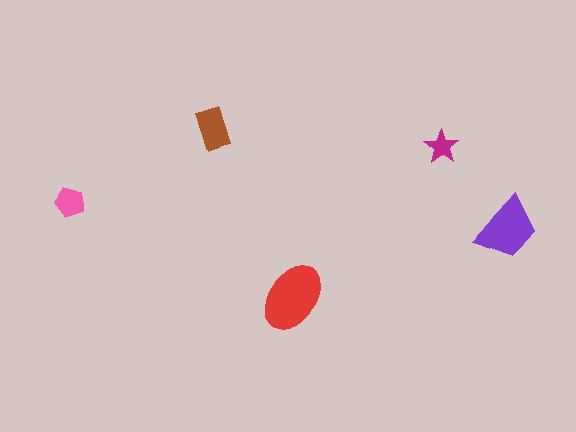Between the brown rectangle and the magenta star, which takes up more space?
The brown rectangle.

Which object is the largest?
The red ellipse.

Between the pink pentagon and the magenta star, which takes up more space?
The pink pentagon.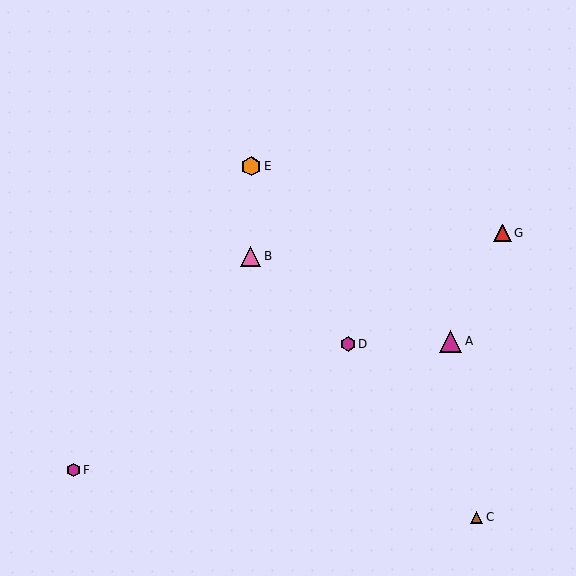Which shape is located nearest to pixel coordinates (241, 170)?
The orange hexagon (labeled E) at (251, 167) is nearest to that location.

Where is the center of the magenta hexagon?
The center of the magenta hexagon is at (348, 344).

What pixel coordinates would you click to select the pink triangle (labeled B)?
Click at (251, 256) to select the pink triangle B.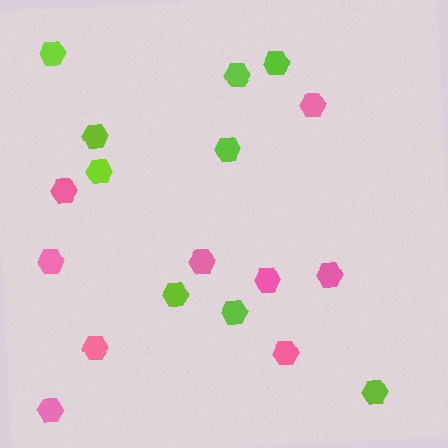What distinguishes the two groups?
There are 2 groups: one group of pink hexagons (9) and one group of lime hexagons (9).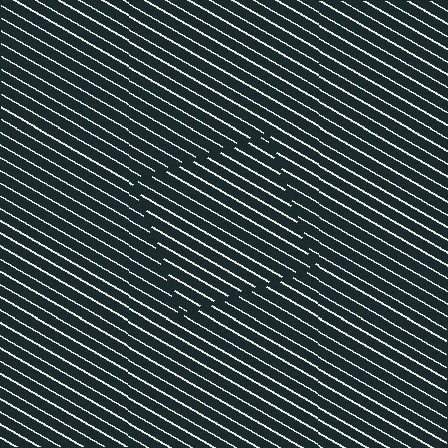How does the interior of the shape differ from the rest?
The interior of the shape contains the same grating, shifted by half a period — the contour is defined by the phase discontinuity where line-ends from the inner and outer gratings abut.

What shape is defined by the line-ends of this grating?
An illusory square. The interior of the shape contains the same grating, shifted by half a period — the contour is defined by the phase discontinuity where line-ends from the inner and outer gratings abut.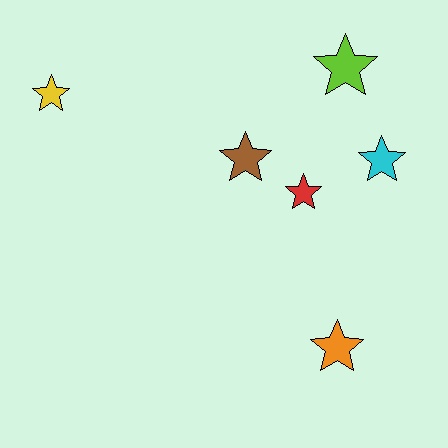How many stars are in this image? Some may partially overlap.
There are 6 stars.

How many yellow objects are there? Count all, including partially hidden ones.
There is 1 yellow object.